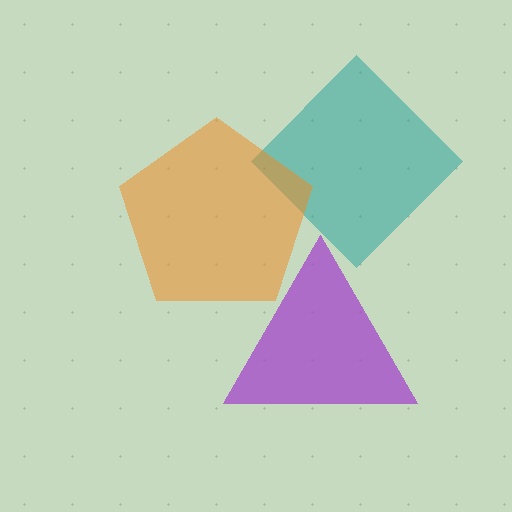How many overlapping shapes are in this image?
There are 3 overlapping shapes in the image.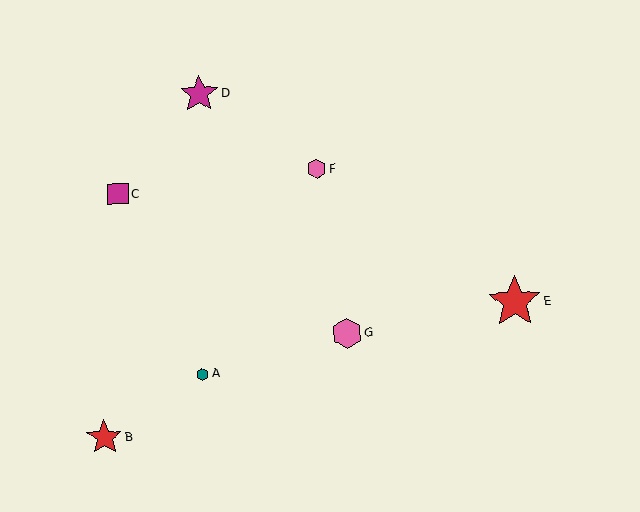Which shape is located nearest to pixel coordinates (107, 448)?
The red star (labeled B) at (104, 437) is nearest to that location.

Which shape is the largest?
The red star (labeled E) is the largest.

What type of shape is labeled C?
Shape C is a magenta square.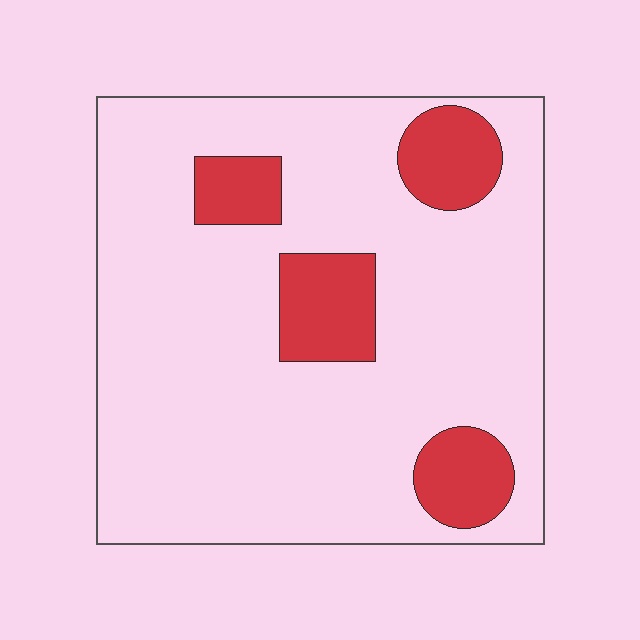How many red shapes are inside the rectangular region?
4.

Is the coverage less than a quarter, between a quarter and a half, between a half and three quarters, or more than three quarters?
Less than a quarter.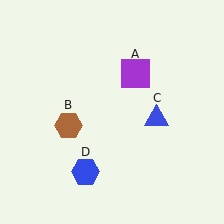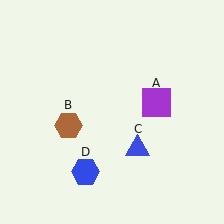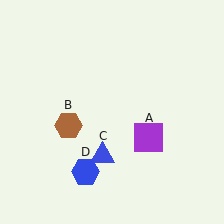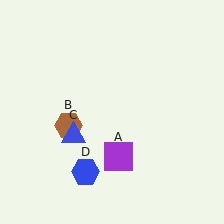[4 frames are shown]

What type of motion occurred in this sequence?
The purple square (object A), blue triangle (object C) rotated clockwise around the center of the scene.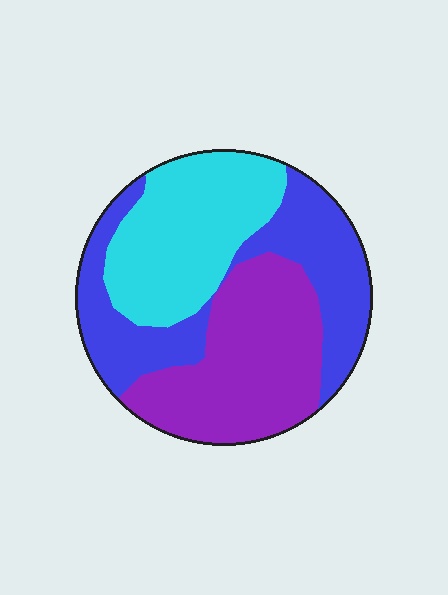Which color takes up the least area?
Cyan, at roughly 30%.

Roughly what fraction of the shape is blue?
Blue covers around 35% of the shape.